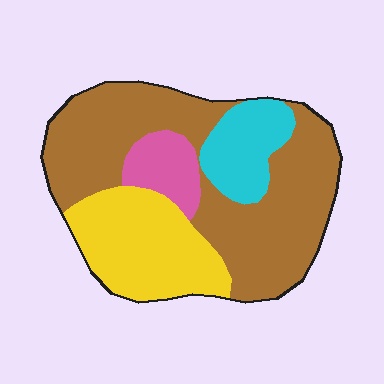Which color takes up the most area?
Brown, at roughly 55%.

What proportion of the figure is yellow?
Yellow covers 25% of the figure.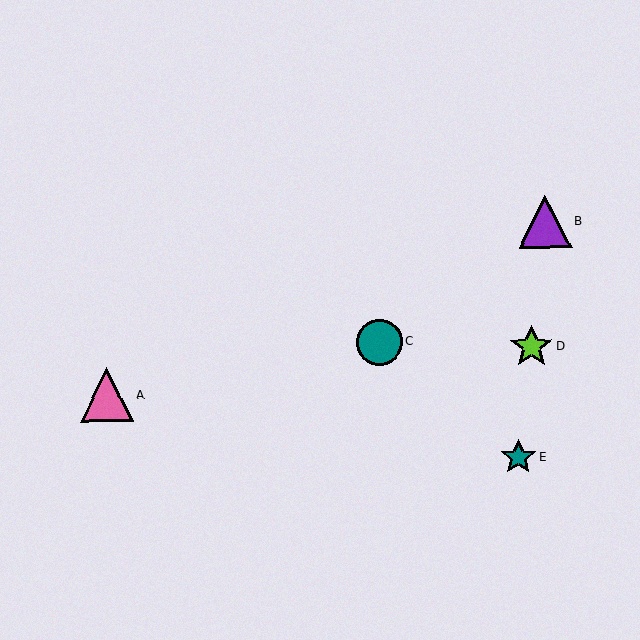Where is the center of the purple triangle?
The center of the purple triangle is at (545, 222).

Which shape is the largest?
The pink triangle (labeled A) is the largest.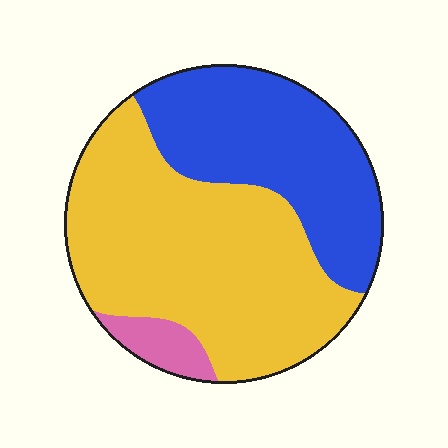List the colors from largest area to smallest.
From largest to smallest: yellow, blue, pink.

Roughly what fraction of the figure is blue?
Blue takes up about three eighths (3/8) of the figure.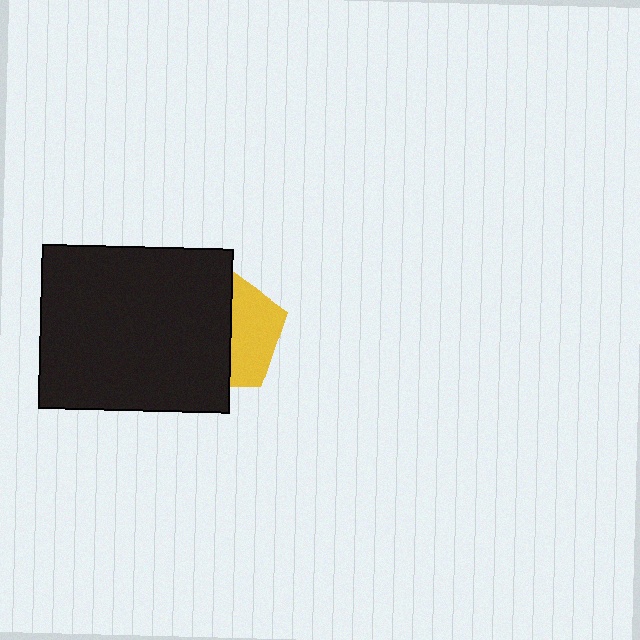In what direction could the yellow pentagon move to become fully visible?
The yellow pentagon could move right. That would shift it out from behind the black rectangle entirely.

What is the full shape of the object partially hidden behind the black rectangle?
The partially hidden object is a yellow pentagon.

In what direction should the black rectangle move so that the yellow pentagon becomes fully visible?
The black rectangle should move left. That is the shortest direction to clear the overlap and leave the yellow pentagon fully visible.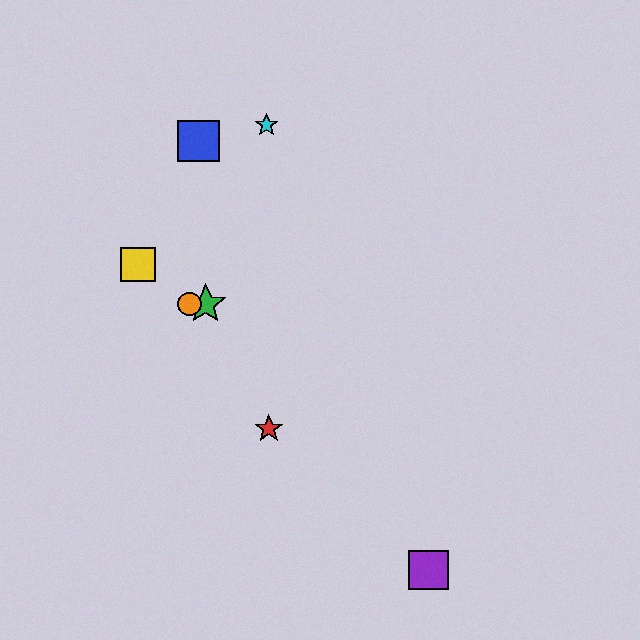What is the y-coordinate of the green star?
The green star is at y≈304.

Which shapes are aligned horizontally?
The green star, the orange circle are aligned horizontally.